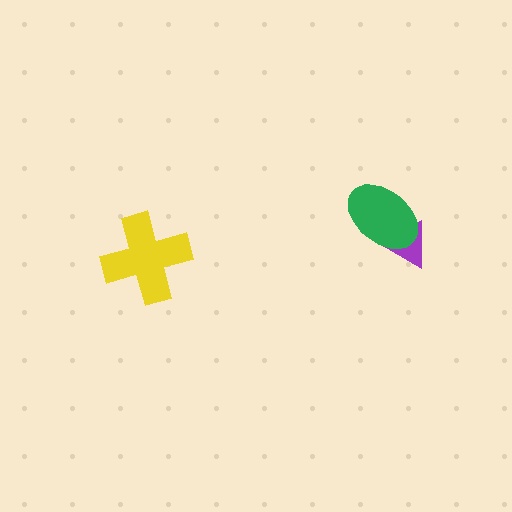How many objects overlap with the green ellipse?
1 object overlaps with the green ellipse.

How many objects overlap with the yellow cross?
0 objects overlap with the yellow cross.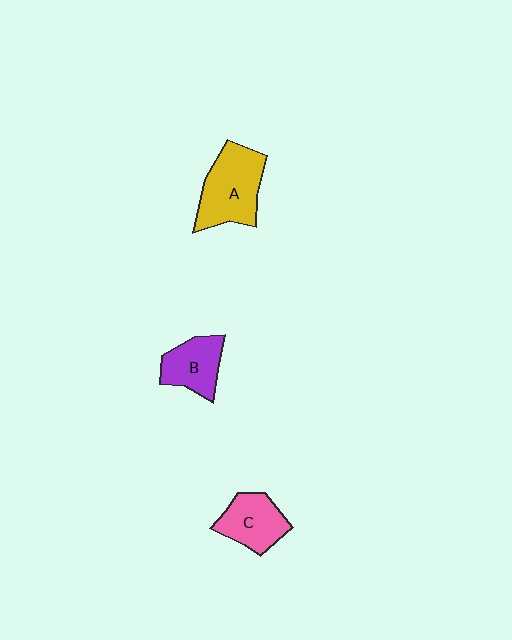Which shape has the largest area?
Shape A (yellow).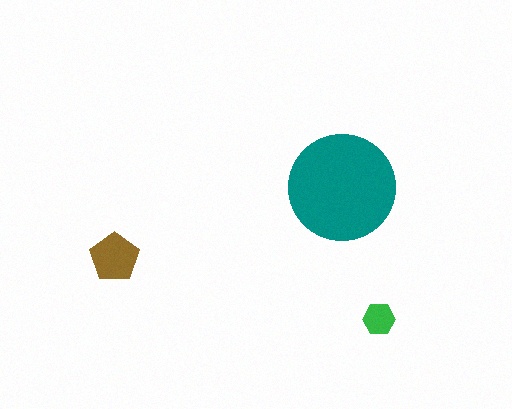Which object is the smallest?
The green hexagon.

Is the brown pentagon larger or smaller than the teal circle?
Smaller.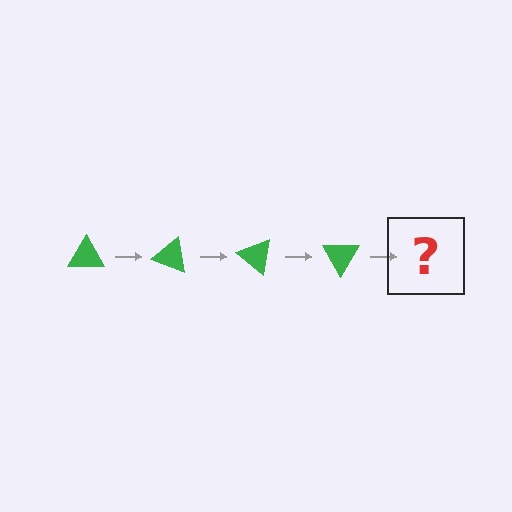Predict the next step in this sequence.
The next step is a green triangle rotated 80 degrees.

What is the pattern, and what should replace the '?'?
The pattern is that the triangle rotates 20 degrees each step. The '?' should be a green triangle rotated 80 degrees.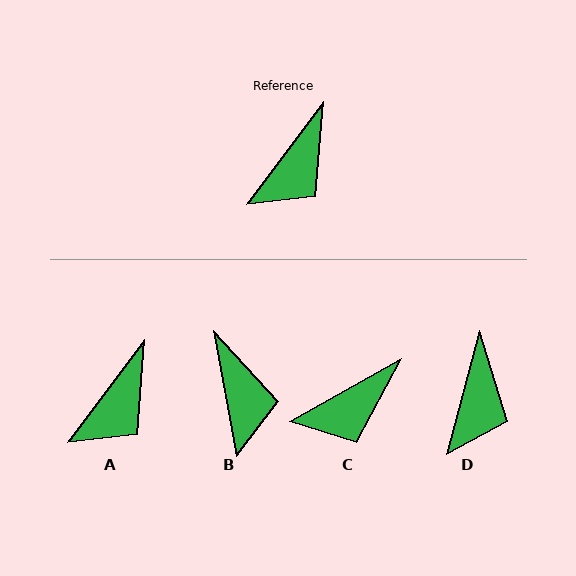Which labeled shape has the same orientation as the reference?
A.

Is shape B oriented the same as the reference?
No, it is off by about 47 degrees.